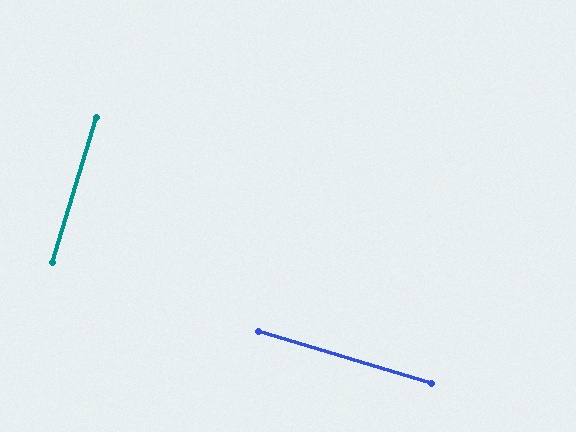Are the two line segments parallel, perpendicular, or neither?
Perpendicular — they meet at approximately 90°.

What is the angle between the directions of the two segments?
Approximately 90 degrees.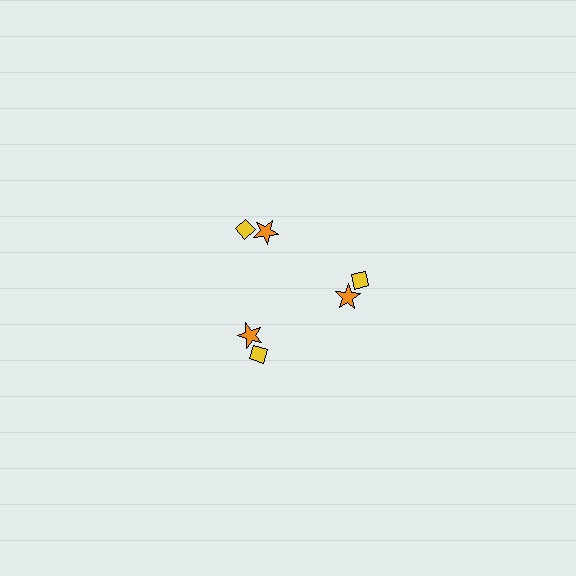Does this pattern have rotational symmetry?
Yes, this pattern has 3-fold rotational symmetry. It looks the same after rotating 120 degrees around the center.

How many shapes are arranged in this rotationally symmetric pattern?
There are 6 shapes, arranged in 3 groups of 2.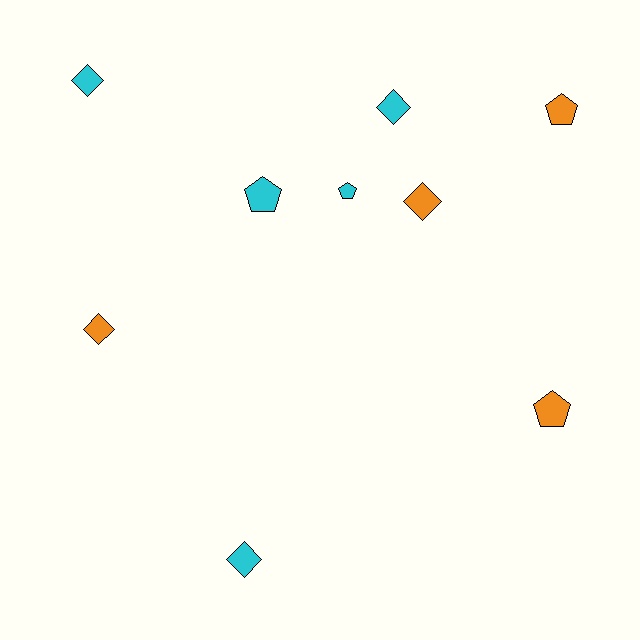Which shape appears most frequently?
Diamond, with 5 objects.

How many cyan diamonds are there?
There are 3 cyan diamonds.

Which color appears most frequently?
Cyan, with 5 objects.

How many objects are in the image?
There are 9 objects.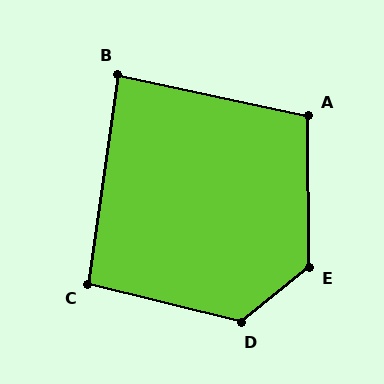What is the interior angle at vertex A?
Approximately 102 degrees (obtuse).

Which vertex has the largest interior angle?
E, at approximately 129 degrees.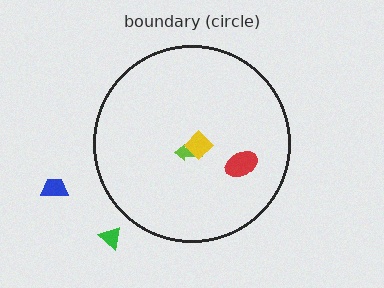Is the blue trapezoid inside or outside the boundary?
Outside.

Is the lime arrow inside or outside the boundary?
Inside.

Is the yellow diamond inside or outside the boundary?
Inside.